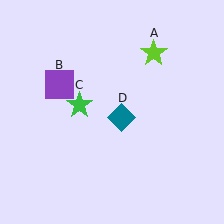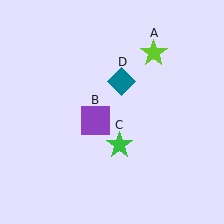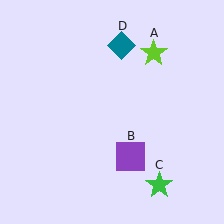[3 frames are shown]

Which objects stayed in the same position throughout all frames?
Lime star (object A) remained stationary.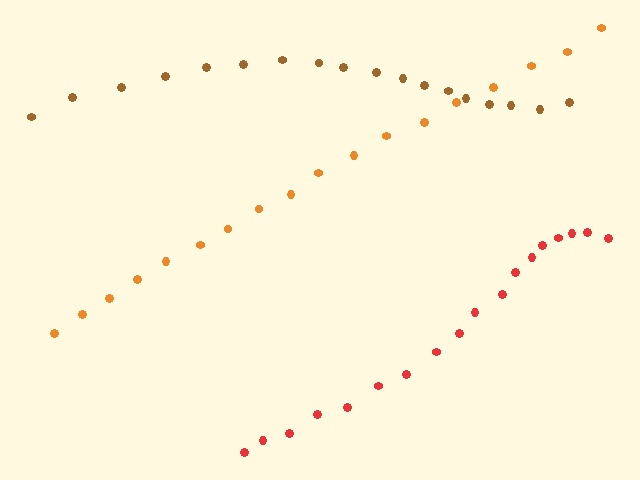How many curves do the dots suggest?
There are 3 distinct paths.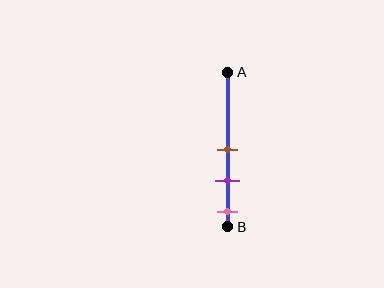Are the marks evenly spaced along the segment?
Yes, the marks are approximately evenly spaced.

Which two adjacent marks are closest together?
The brown and purple marks are the closest adjacent pair.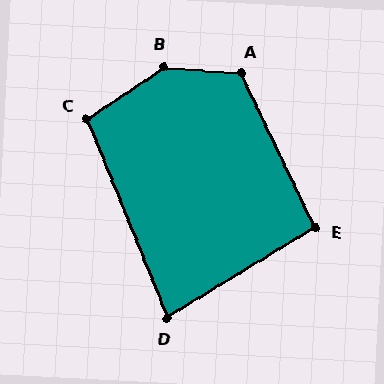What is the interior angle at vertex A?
Approximately 121 degrees (obtuse).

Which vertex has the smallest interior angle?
D, at approximately 81 degrees.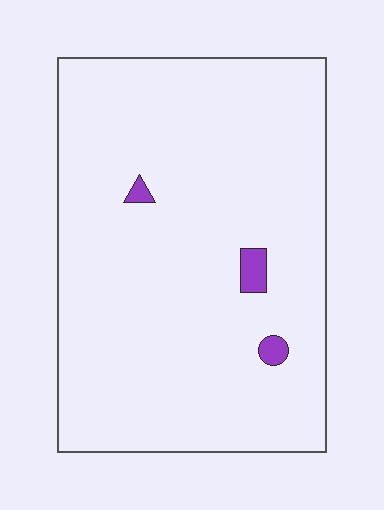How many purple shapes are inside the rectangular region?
3.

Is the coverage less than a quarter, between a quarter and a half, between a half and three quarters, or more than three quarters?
Less than a quarter.